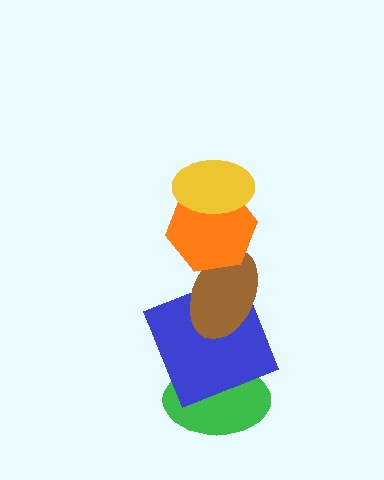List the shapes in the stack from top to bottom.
From top to bottom: the yellow ellipse, the orange hexagon, the brown ellipse, the blue square, the green ellipse.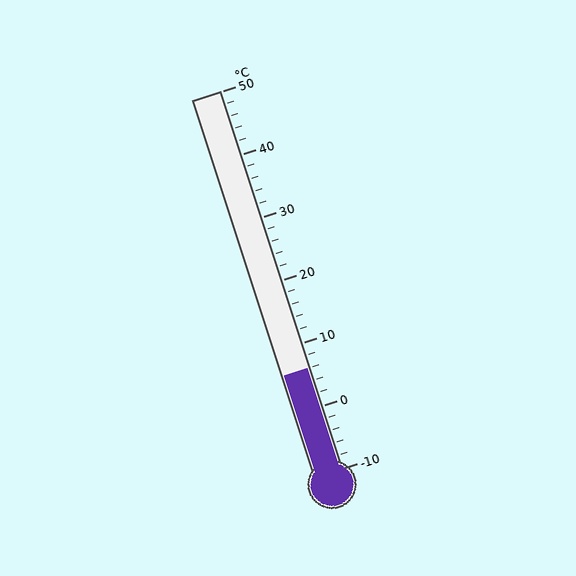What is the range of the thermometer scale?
The thermometer scale ranges from -10°C to 50°C.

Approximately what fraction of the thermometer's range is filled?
The thermometer is filled to approximately 25% of its range.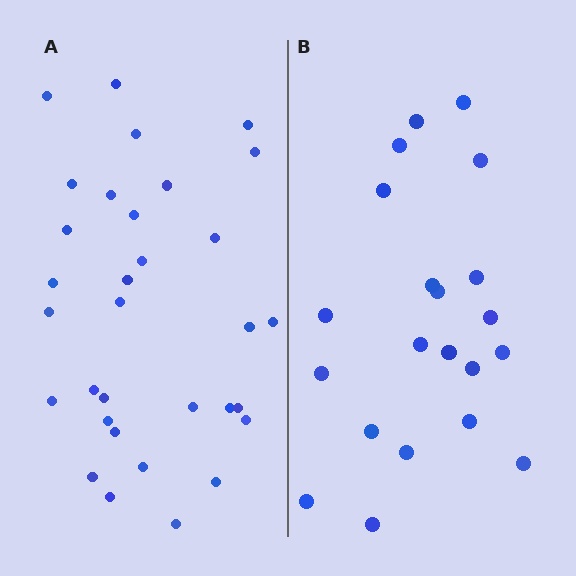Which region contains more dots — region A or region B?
Region A (the left region) has more dots.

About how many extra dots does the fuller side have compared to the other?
Region A has roughly 12 or so more dots than region B.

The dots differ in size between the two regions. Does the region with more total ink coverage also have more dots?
No. Region B has more total ink coverage because its dots are larger, but region A actually contains more individual dots. Total area can be misleading — the number of items is what matters here.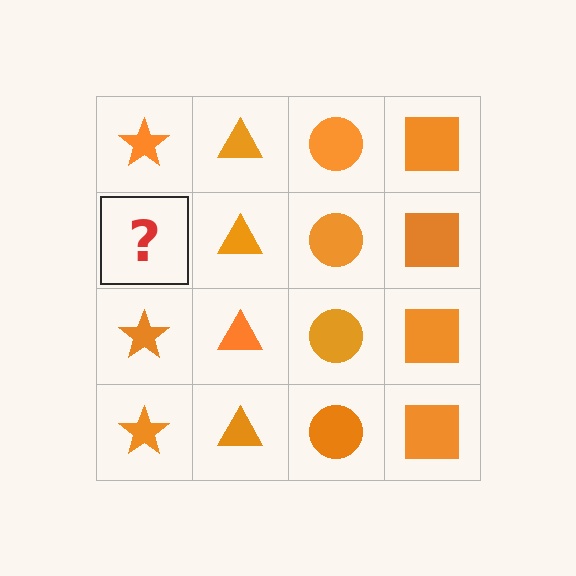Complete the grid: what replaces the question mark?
The question mark should be replaced with an orange star.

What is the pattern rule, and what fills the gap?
The rule is that each column has a consistent shape. The gap should be filled with an orange star.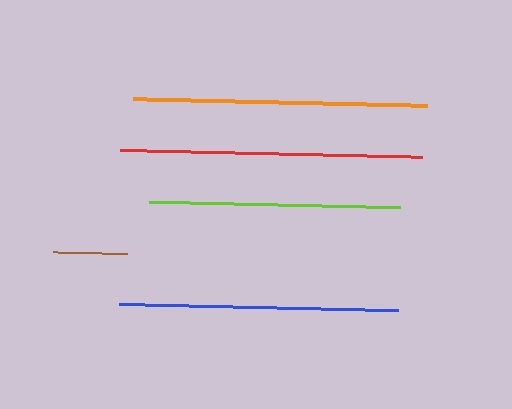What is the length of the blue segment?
The blue segment is approximately 280 pixels long.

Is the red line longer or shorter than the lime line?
The red line is longer than the lime line.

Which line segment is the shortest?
The brown line is the shortest at approximately 73 pixels.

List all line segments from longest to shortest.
From longest to shortest: red, orange, blue, lime, brown.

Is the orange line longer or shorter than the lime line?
The orange line is longer than the lime line.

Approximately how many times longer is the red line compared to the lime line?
The red line is approximately 1.2 times the length of the lime line.